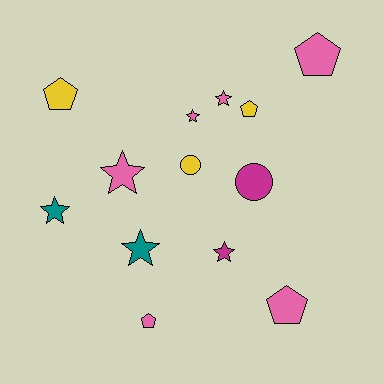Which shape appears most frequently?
Star, with 6 objects.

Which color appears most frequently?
Pink, with 6 objects.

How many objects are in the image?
There are 13 objects.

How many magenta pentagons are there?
There are no magenta pentagons.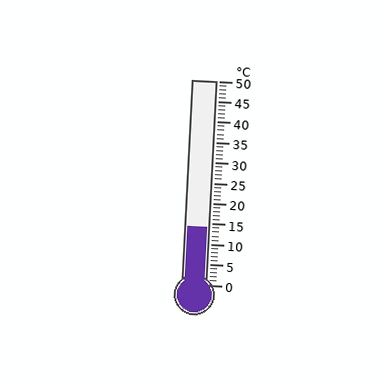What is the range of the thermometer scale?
The thermometer scale ranges from 0°C to 50°C.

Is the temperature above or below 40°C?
The temperature is below 40°C.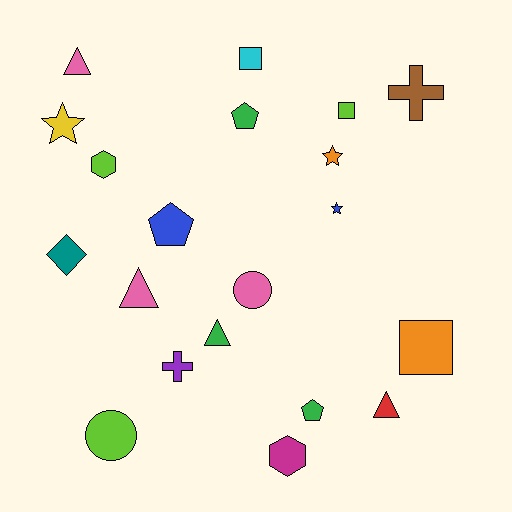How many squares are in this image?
There are 3 squares.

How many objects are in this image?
There are 20 objects.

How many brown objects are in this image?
There is 1 brown object.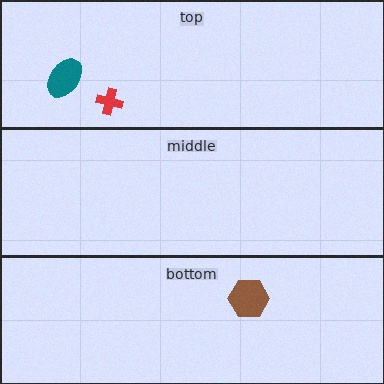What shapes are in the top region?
The red cross, the teal ellipse.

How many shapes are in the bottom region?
1.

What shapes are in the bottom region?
The brown hexagon.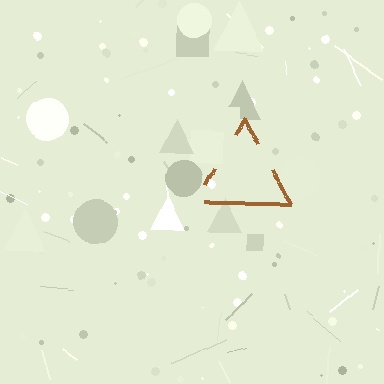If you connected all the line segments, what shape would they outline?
They would outline a triangle.